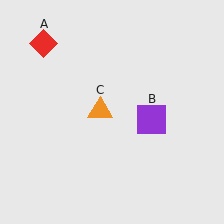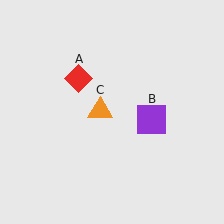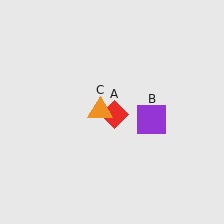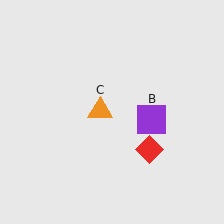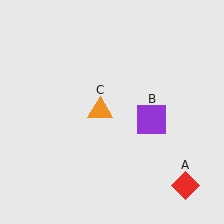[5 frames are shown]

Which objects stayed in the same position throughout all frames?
Purple square (object B) and orange triangle (object C) remained stationary.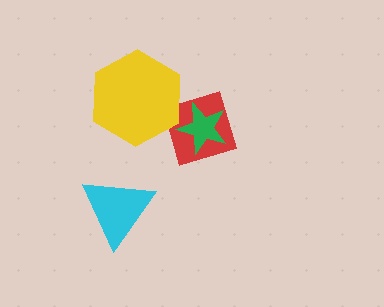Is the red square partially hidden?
Yes, it is partially covered by another shape.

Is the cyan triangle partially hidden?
No, no other shape covers it.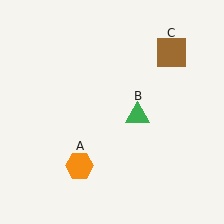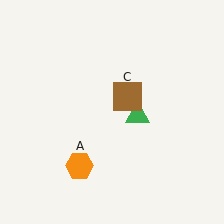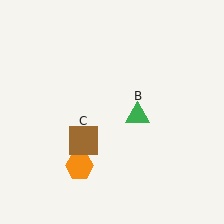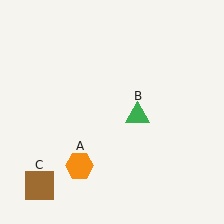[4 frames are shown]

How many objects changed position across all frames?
1 object changed position: brown square (object C).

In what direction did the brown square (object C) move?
The brown square (object C) moved down and to the left.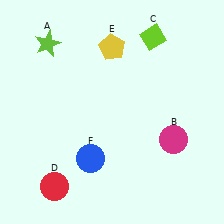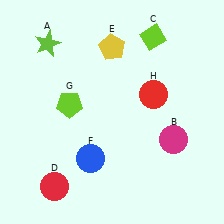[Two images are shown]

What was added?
A lime pentagon (G), a red circle (H) were added in Image 2.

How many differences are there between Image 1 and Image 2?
There are 2 differences between the two images.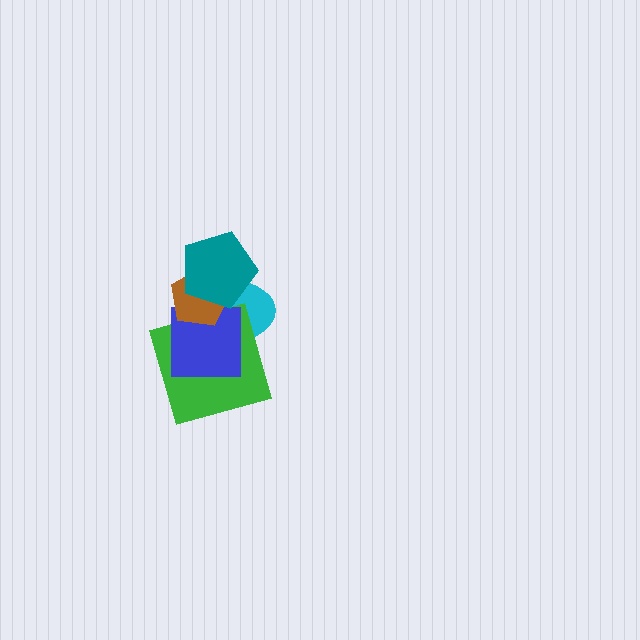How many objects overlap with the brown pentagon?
4 objects overlap with the brown pentagon.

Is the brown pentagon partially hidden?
Yes, it is partially covered by another shape.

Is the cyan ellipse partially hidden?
Yes, it is partially covered by another shape.